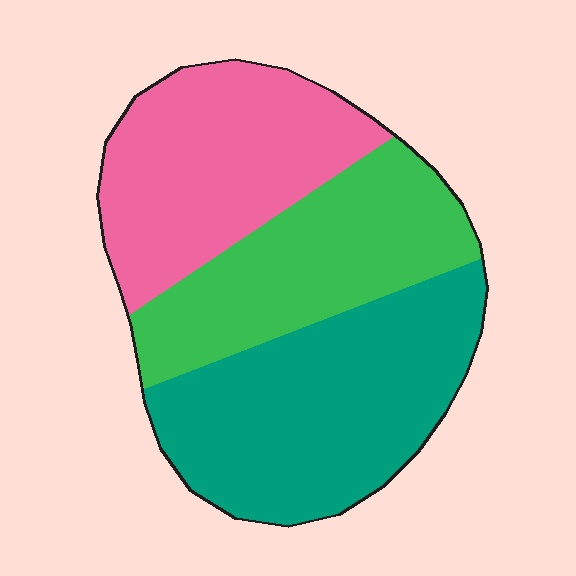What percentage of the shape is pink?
Pink covers around 30% of the shape.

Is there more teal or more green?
Teal.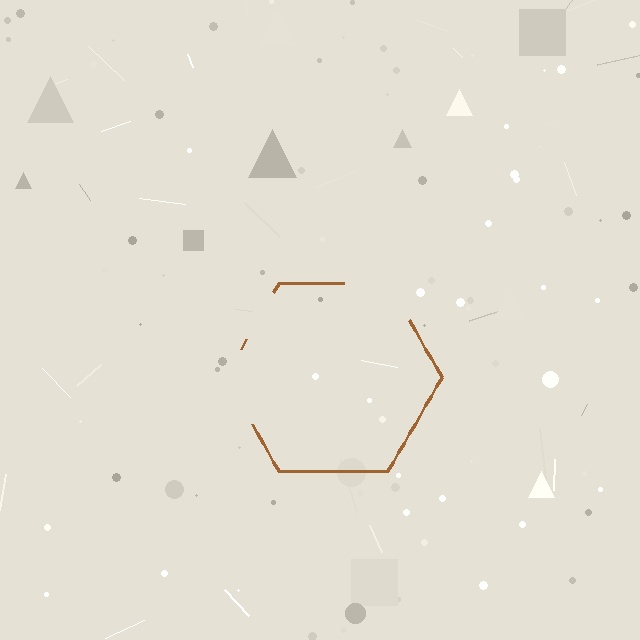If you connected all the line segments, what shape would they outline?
They would outline a hexagon.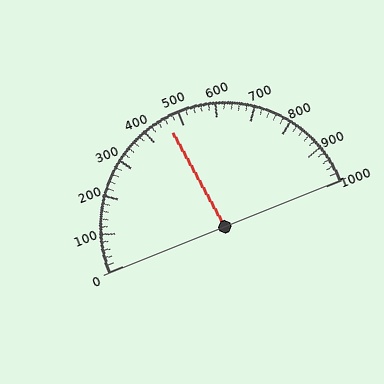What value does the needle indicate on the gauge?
The needle indicates approximately 460.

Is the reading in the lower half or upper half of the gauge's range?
The reading is in the lower half of the range (0 to 1000).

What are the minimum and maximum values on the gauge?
The gauge ranges from 0 to 1000.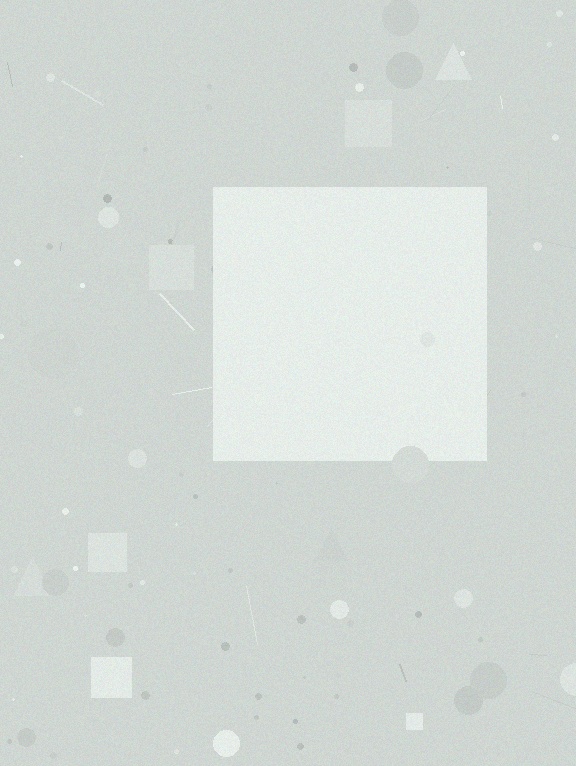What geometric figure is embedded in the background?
A square is embedded in the background.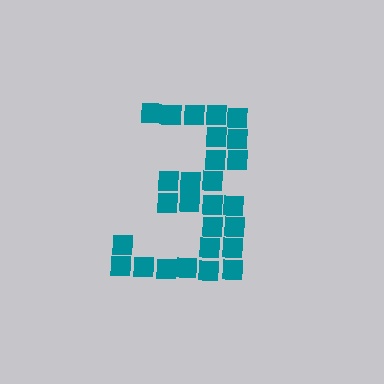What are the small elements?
The small elements are squares.